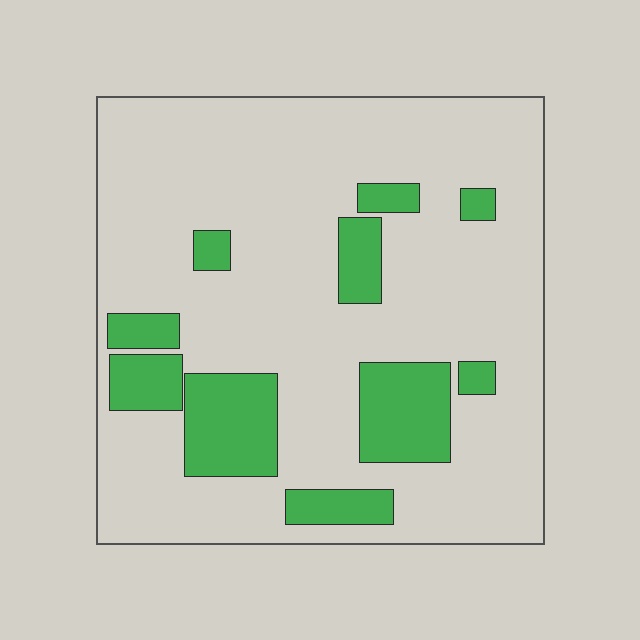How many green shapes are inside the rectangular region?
10.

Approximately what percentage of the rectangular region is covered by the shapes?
Approximately 20%.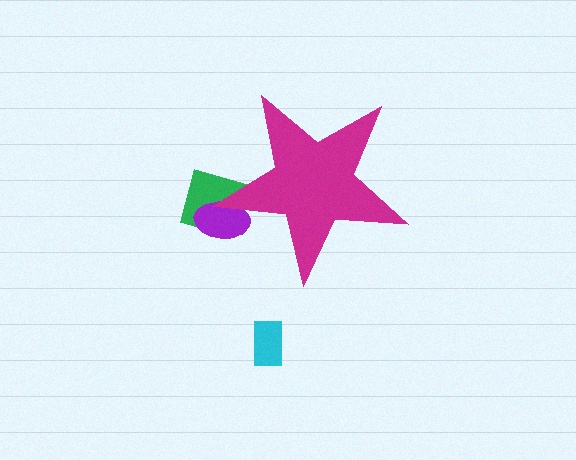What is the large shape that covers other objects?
A magenta star.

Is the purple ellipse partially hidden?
Yes, the purple ellipse is partially hidden behind the magenta star.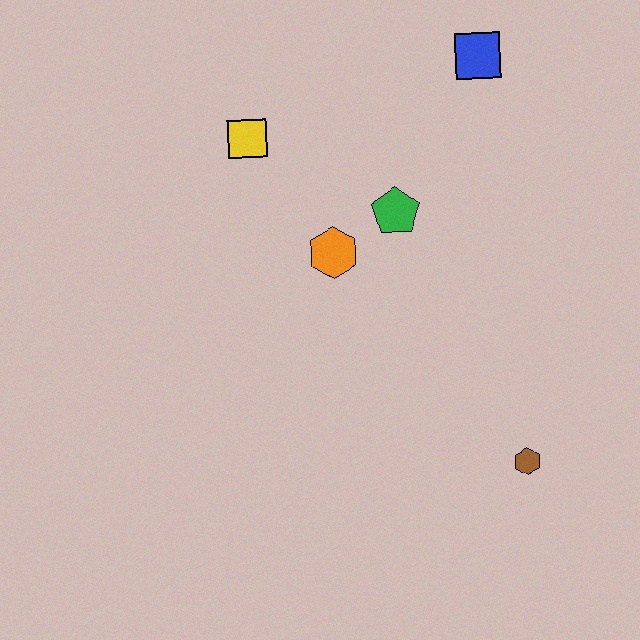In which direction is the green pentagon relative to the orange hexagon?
The green pentagon is to the right of the orange hexagon.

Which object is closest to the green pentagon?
The orange hexagon is closest to the green pentagon.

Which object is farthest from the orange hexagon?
The brown hexagon is farthest from the orange hexagon.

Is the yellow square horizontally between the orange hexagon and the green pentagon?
No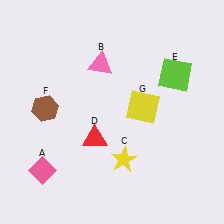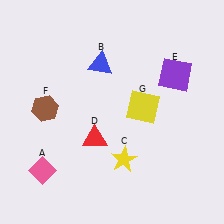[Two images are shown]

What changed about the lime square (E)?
In Image 1, E is lime. In Image 2, it changed to purple.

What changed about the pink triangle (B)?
In Image 1, B is pink. In Image 2, it changed to blue.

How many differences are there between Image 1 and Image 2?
There are 2 differences between the two images.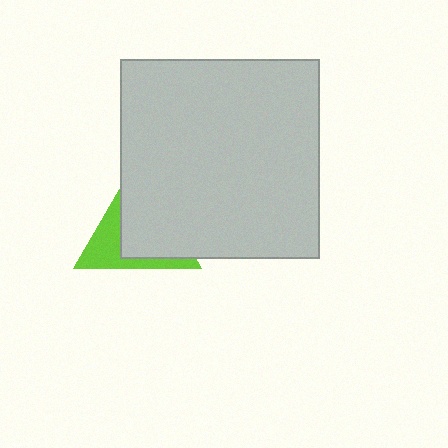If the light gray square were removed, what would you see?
You would see the complete lime triangle.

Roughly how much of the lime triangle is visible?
A small part of it is visible (roughly 37%).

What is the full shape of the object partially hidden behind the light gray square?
The partially hidden object is a lime triangle.